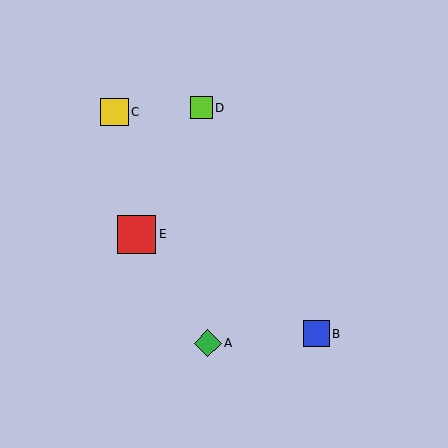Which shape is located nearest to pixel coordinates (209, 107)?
The lime square (labeled D) at (201, 108) is nearest to that location.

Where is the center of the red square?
The center of the red square is at (136, 234).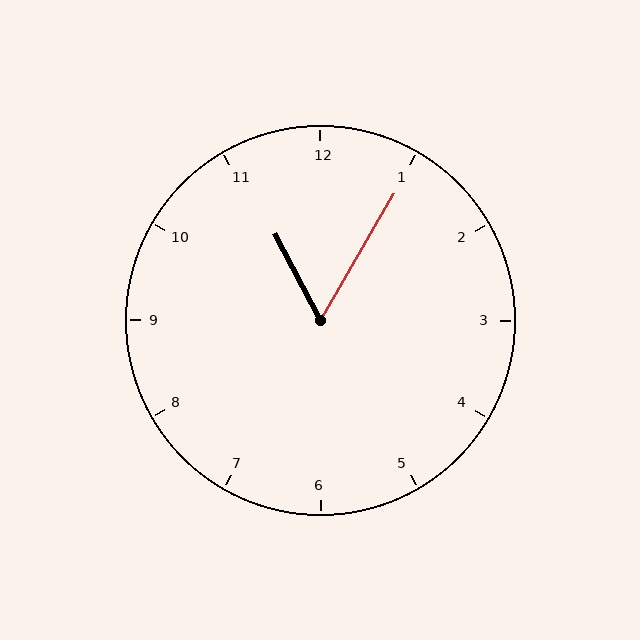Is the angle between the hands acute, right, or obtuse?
It is acute.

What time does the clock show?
11:05.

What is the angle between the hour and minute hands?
Approximately 58 degrees.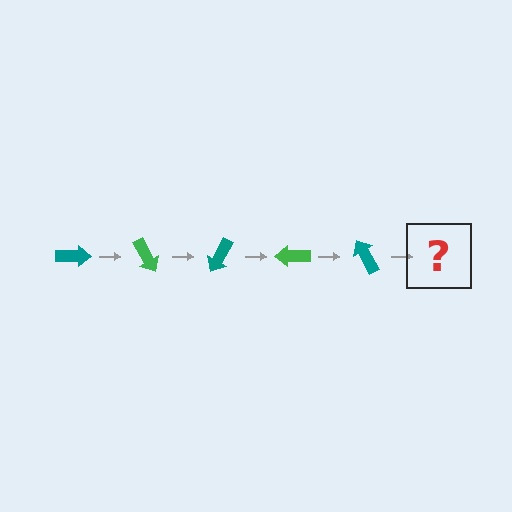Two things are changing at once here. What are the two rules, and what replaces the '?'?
The two rules are that it rotates 60 degrees each step and the color cycles through teal and green. The '?' should be a green arrow, rotated 300 degrees from the start.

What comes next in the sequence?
The next element should be a green arrow, rotated 300 degrees from the start.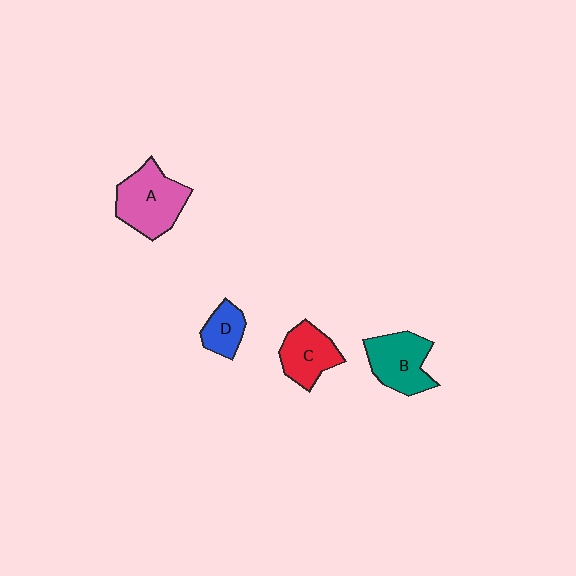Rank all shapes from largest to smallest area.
From largest to smallest: A (pink), B (teal), C (red), D (blue).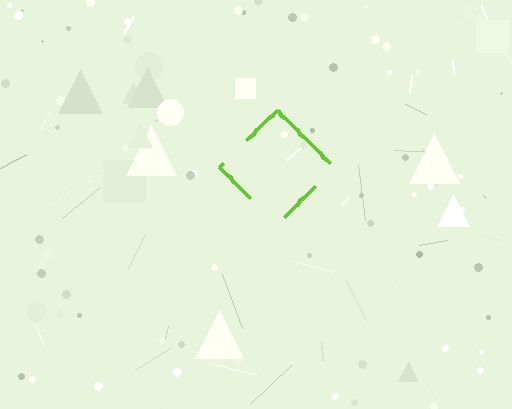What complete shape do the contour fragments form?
The contour fragments form a diamond.